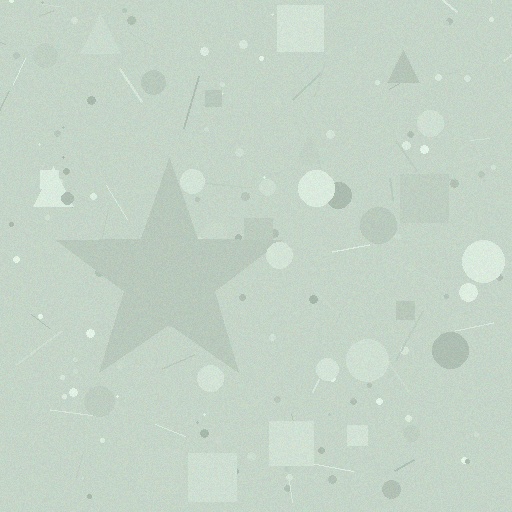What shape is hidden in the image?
A star is hidden in the image.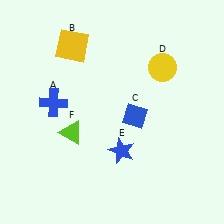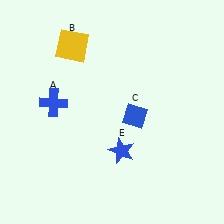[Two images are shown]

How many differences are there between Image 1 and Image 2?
There are 2 differences between the two images.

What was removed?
The yellow circle (D), the lime triangle (F) were removed in Image 2.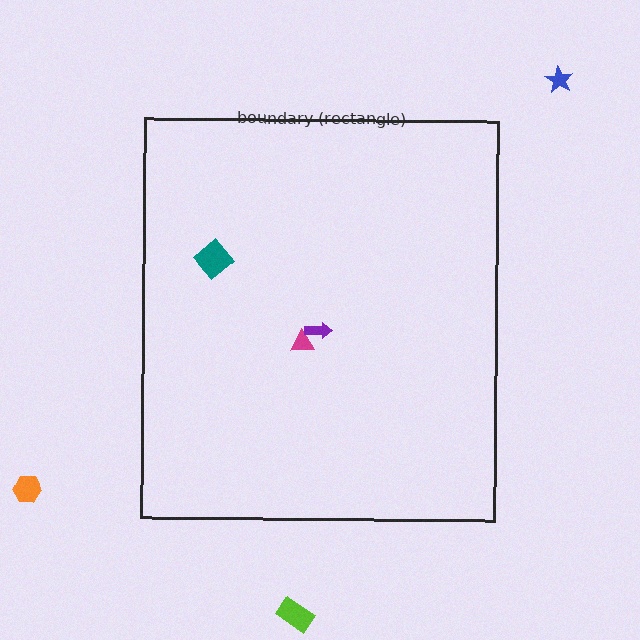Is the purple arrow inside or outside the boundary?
Inside.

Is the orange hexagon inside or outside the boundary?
Outside.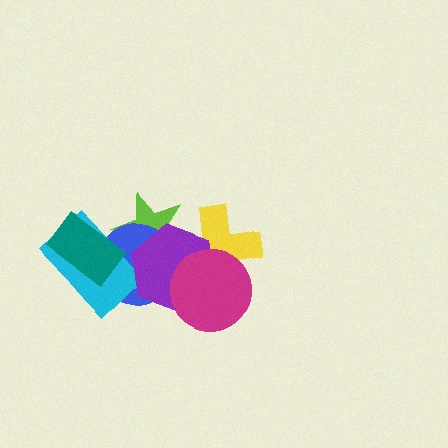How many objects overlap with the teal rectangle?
2 objects overlap with the teal rectangle.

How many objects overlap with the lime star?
4 objects overlap with the lime star.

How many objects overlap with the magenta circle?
2 objects overlap with the magenta circle.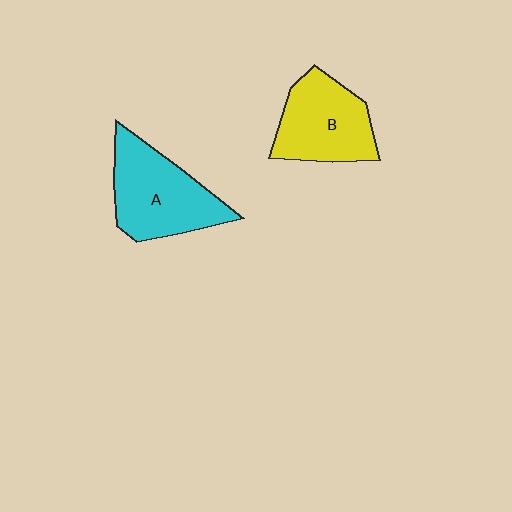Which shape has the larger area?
Shape A (cyan).